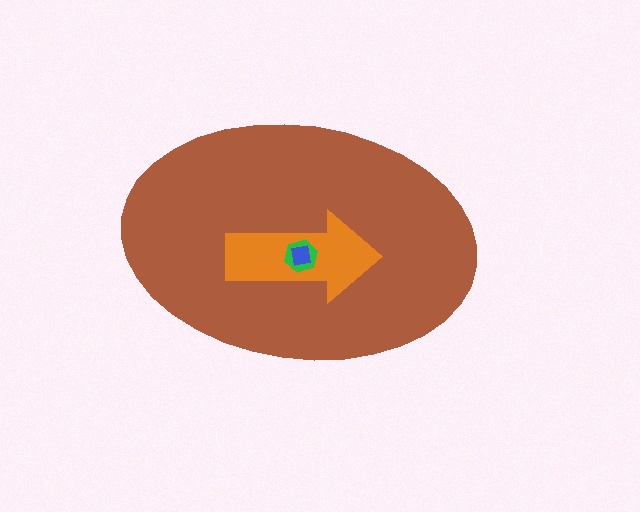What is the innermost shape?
The blue square.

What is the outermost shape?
The brown ellipse.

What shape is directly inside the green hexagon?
The blue square.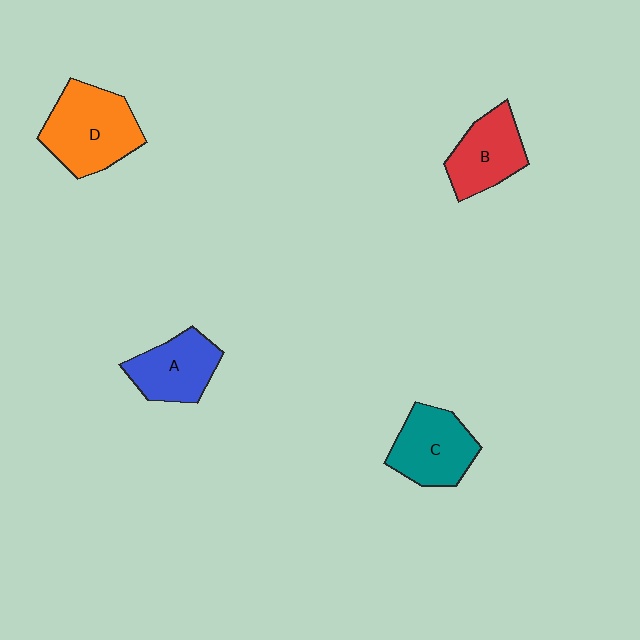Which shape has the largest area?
Shape D (orange).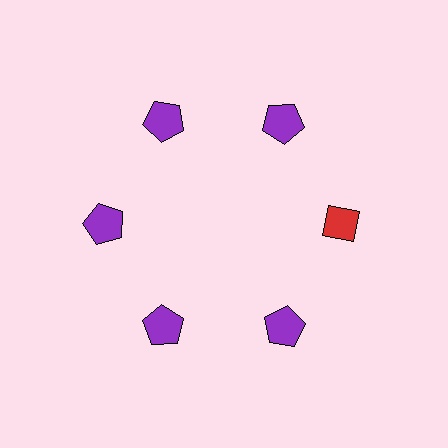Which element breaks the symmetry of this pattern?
The red diamond at roughly the 3 o'clock position breaks the symmetry. All other shapes are purple pentagons.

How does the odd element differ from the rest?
It differs in both color (red instead of purple) and shape (diamond instead of pentagon).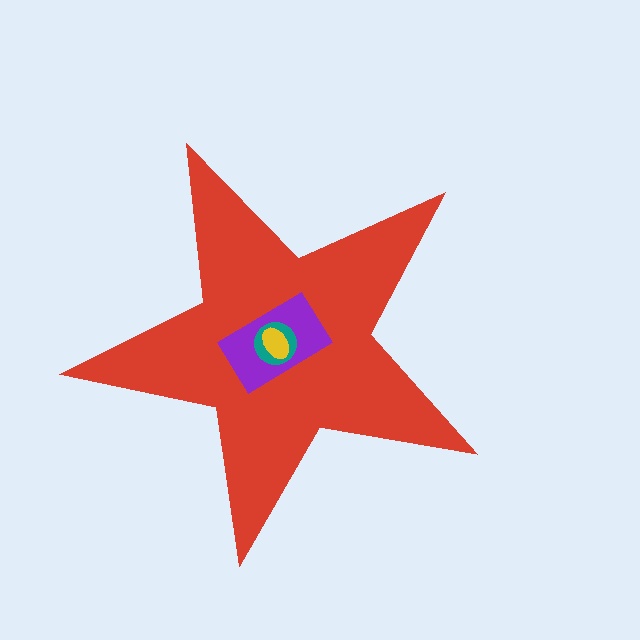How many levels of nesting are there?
4.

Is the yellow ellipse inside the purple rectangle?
Yes.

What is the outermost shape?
The red star.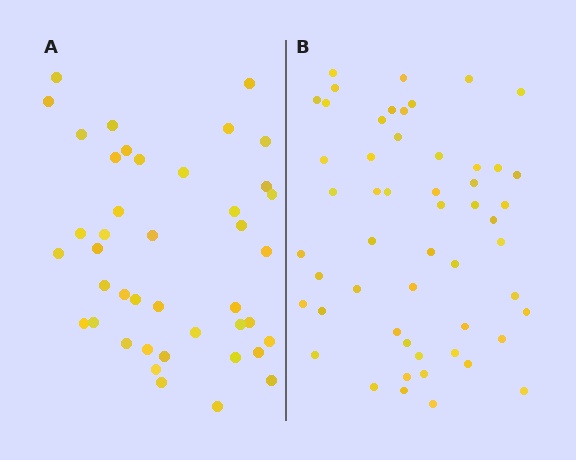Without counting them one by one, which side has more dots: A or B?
Region B (the right region) has more dots.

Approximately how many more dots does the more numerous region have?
Region B has roughly 12 or so more dots than region A.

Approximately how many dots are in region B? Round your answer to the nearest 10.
About 50 dots. (The exact count is 53, which rounds to 50.)